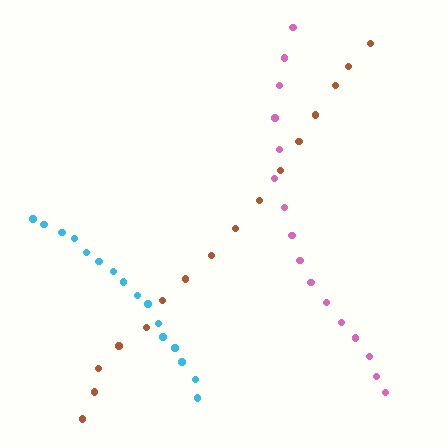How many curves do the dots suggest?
There are 3 distinct paths.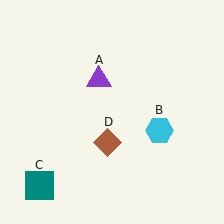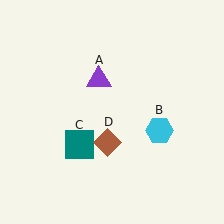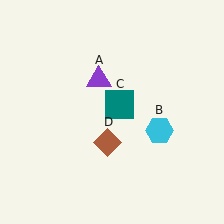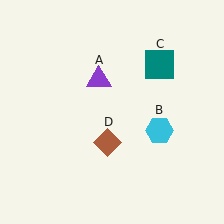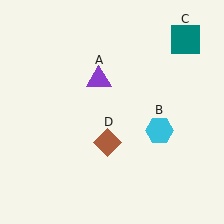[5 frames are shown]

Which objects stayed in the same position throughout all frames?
Purple triangle (object A) and cyan hexagon (object B) and brown diamond (object D) remained stationary.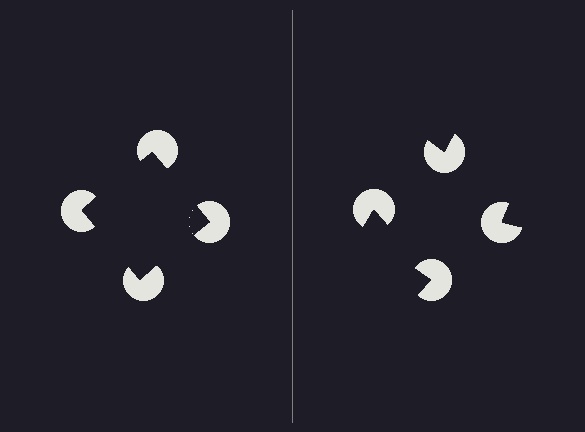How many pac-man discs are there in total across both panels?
8 — 4 on each side.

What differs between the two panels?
The pac-man discs are positioned identically on both sides; only the wedge orientations differ. On the left they align to a square; on the right they are misaligned.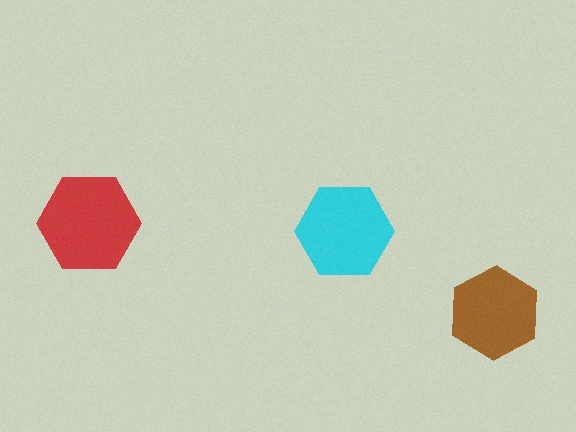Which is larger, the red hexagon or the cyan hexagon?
The red one.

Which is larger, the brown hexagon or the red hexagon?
The red one.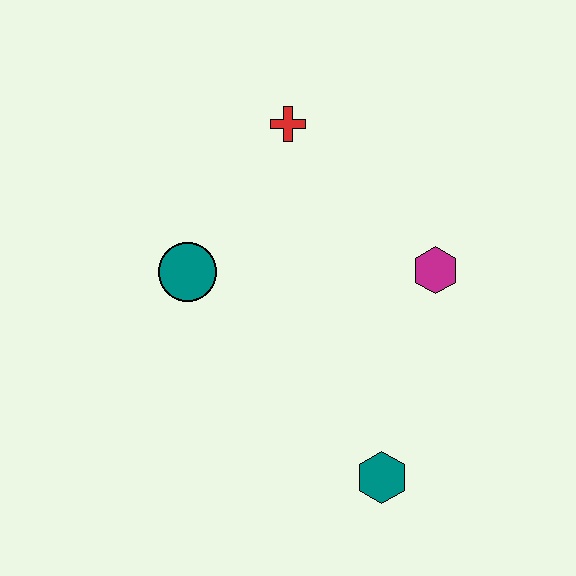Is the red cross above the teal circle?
Yes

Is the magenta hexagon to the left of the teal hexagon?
No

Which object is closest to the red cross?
The teal circle is closest to the red cross.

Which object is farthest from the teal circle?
The teal hexagon is farthest from the teal circle.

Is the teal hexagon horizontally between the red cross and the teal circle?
No